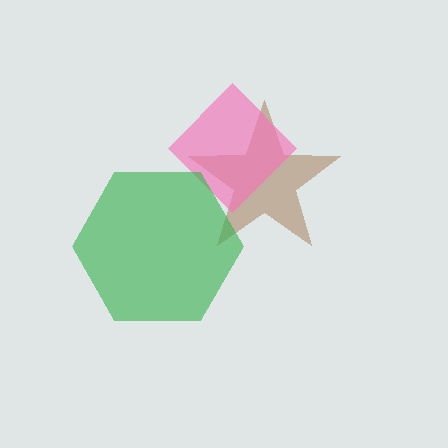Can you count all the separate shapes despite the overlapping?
Yes, there are 3 separate shapes.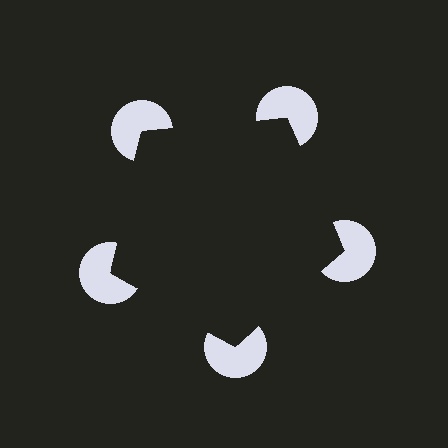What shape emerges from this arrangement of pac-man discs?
An illusory pentagon — its edges are inferred from the aligned wedge cuts in the pac-man discs, not physically drawn.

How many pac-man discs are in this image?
There are 5 — one at each vertex of the illusory pentagon.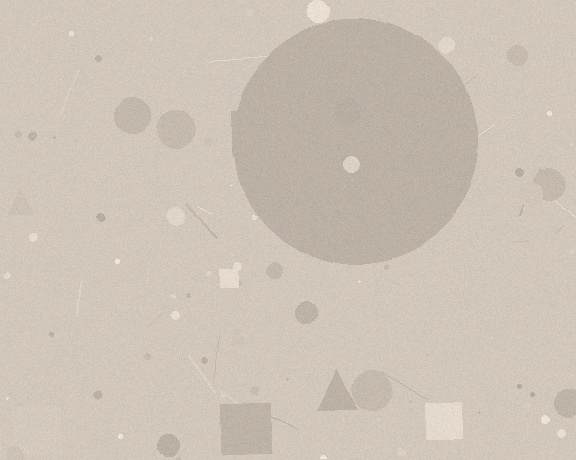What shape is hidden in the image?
A circle is hidden in the image.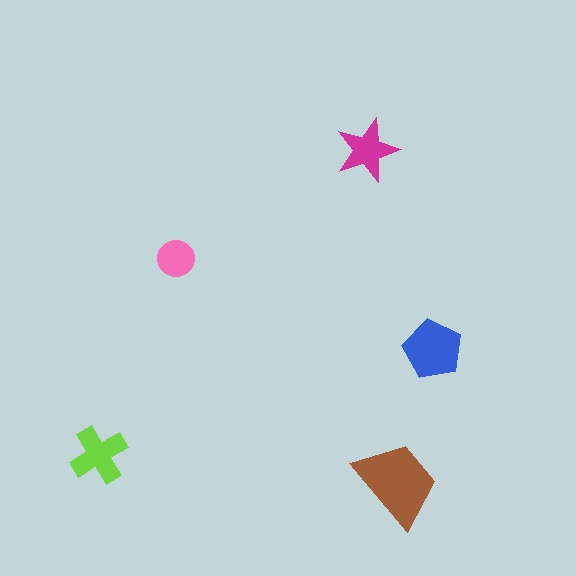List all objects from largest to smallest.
The brown trapezoid, the blue pentagon, the lime cross, the magenta star, the pink circle.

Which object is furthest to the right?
The blue pentagon is rightmost.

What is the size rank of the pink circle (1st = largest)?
5th.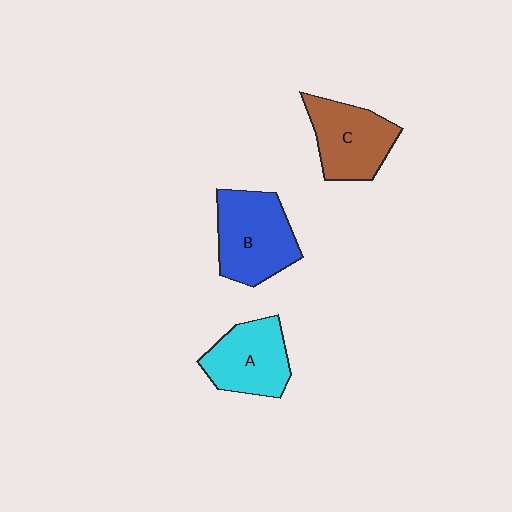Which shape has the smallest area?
Shape A (cyan).